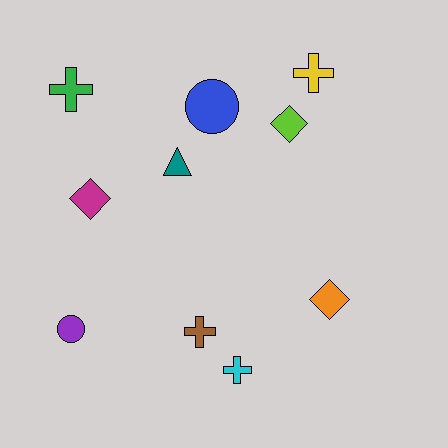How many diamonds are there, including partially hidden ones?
There are 3 diamonds.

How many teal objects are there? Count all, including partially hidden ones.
There is 1 teal object.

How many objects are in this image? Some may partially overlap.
There are 10 objects.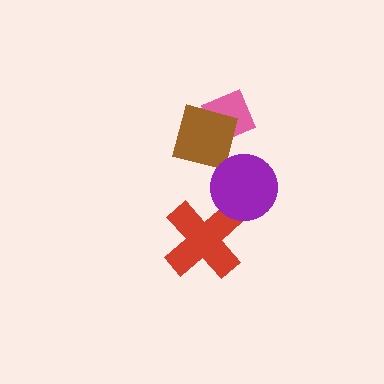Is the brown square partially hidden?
No, no other shape covers it.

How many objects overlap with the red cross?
1 object overlaps with the red cross.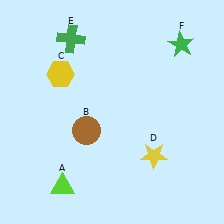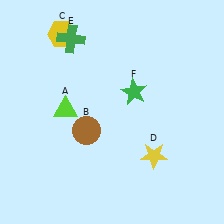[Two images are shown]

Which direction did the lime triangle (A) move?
The lime triangle (A) moved up.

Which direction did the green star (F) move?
The green star (F) moved down.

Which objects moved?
The objects that moved are: the lime triangle (A), the yellow hexagon (C), the green star (F).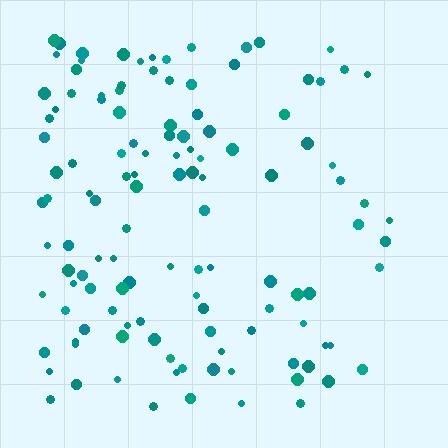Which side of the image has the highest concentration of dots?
The left.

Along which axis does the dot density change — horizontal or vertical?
Horizontal.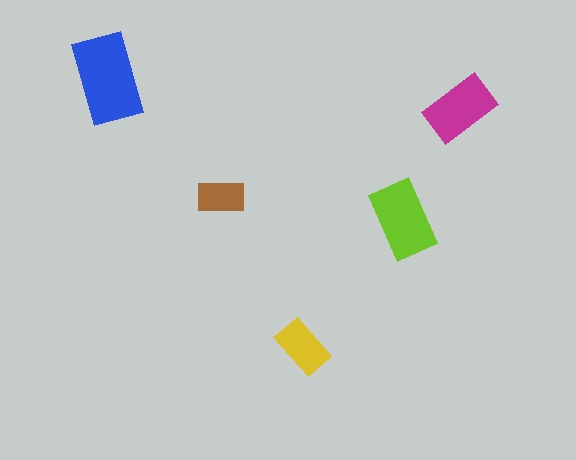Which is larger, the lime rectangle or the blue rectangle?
The blue one.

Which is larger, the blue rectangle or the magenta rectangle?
The blue one.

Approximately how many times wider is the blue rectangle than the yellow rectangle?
About 1.5 times wider.